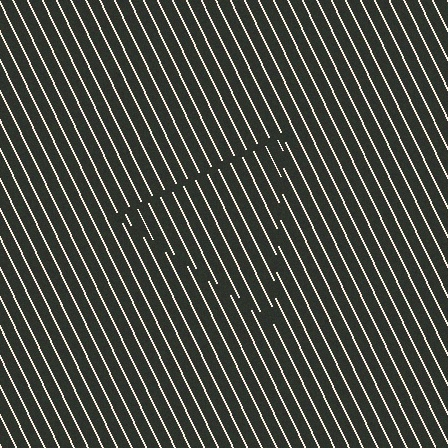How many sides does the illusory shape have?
3 sides — the line-ends trace a triangle.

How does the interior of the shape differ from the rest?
The interior of the shape contains the same grating, shifted by half a period — the contour is defined by the phase discontinuity where line-ends from the inner and outer gratings abut.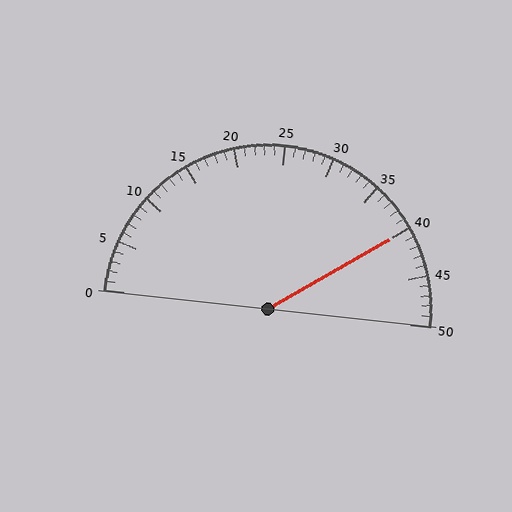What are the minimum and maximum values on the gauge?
The gauge ranges from 0 to 50.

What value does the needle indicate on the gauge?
The needle indicates approximately 40.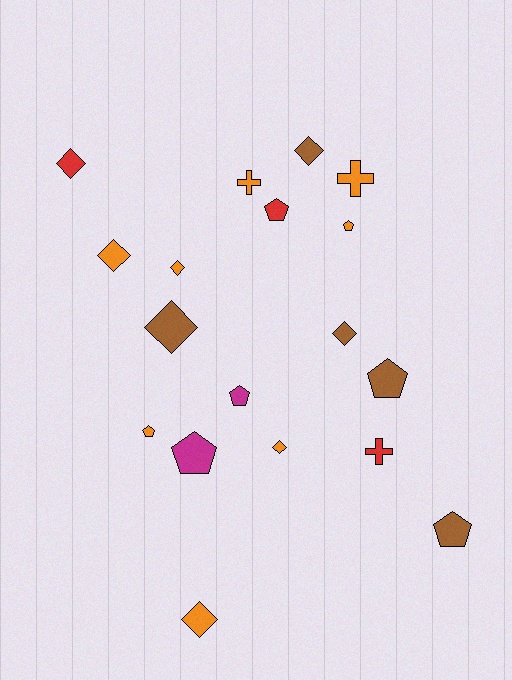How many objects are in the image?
There are 18 objects.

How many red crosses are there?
There is 1 red cross.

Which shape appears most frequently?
Diamond, with 8 objects.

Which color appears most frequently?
Orange, with 8 objects.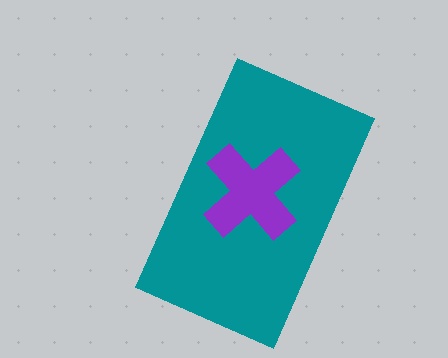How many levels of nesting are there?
2.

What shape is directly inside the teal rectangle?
The purple cross.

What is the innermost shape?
The purple cross.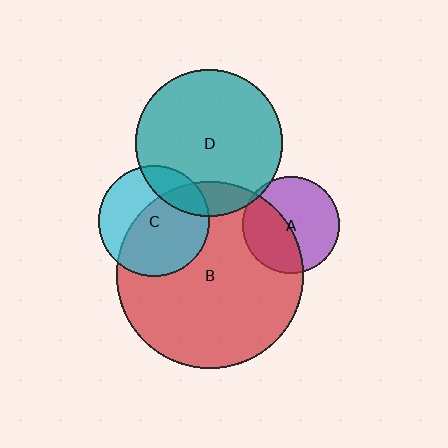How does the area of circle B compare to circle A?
Approximately 3.7 times.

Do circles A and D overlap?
Yes.